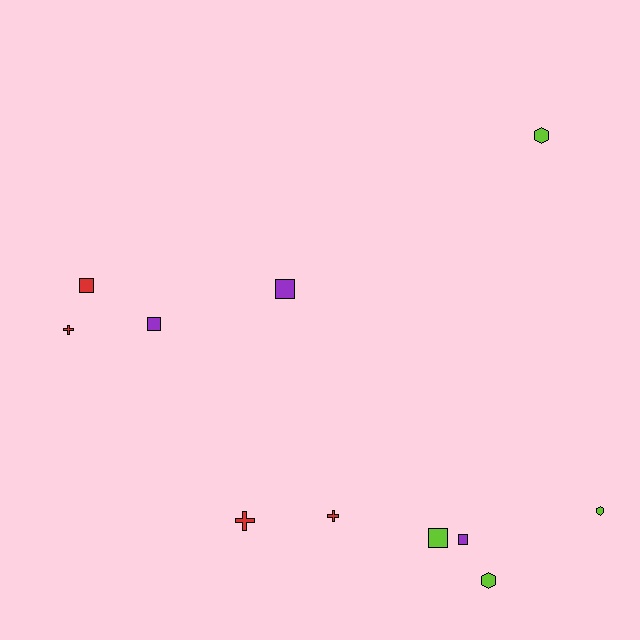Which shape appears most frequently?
Square, with 5 objects.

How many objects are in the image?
There are 11 objects.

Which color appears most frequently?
Lime, with 4 objects.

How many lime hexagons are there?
There are 3 lime hexagons.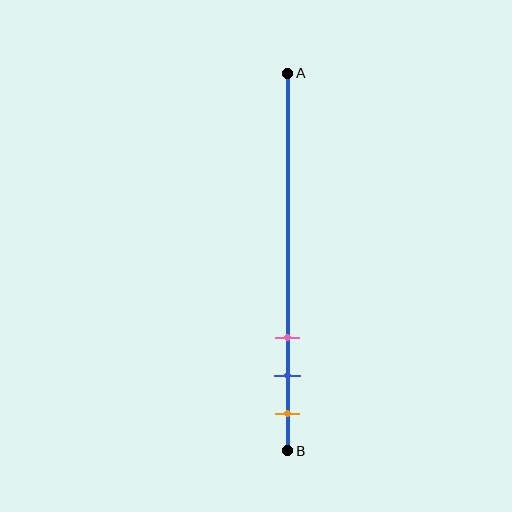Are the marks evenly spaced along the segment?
Yes, the marks are approximately evenly spaced.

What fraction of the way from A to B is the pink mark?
The pink mark is approximately 70% (0.7) of the way from A to B.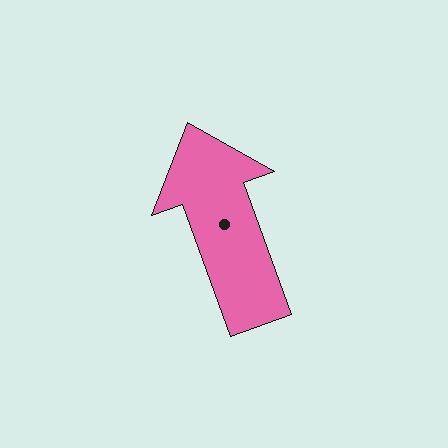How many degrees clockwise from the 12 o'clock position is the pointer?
Approximately 340 degrees.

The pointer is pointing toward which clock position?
Roughly 11 o'clock.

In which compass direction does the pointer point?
North.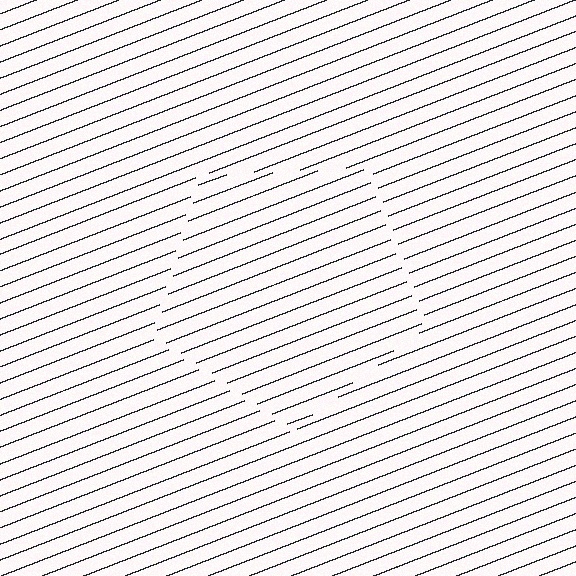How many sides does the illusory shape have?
5 sides — the line-ends trace a pentagon.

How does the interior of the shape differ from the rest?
The interior of the shape contains the same grating, shifted by half a period — the contour is defined by the phase discontinuity where line-ends from the inner and outer gratings abut.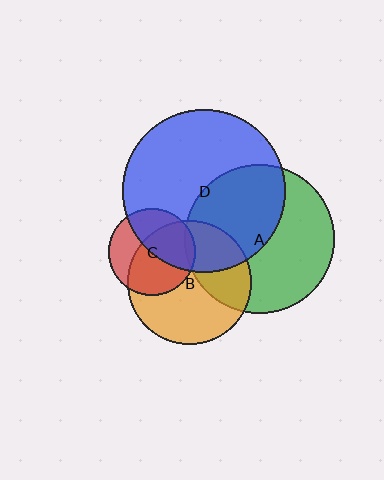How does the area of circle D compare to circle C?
Approximately 3.5 times.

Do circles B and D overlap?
Yes.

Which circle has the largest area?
Circle D (blue).